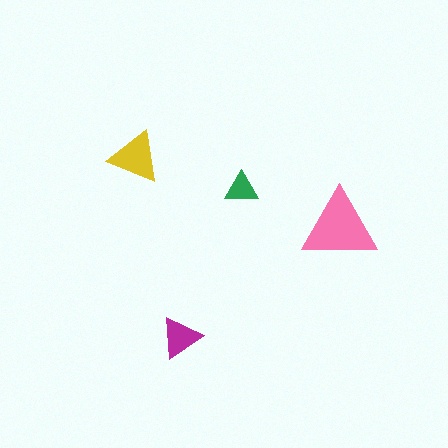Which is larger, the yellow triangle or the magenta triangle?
The yellow one.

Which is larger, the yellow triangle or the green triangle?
The yellow one.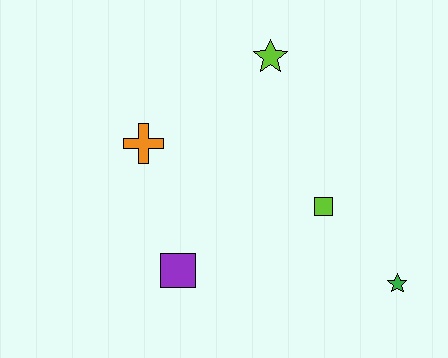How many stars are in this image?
There are 2 stars.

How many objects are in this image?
There are 5 objects.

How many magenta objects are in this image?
There are no magenta objects.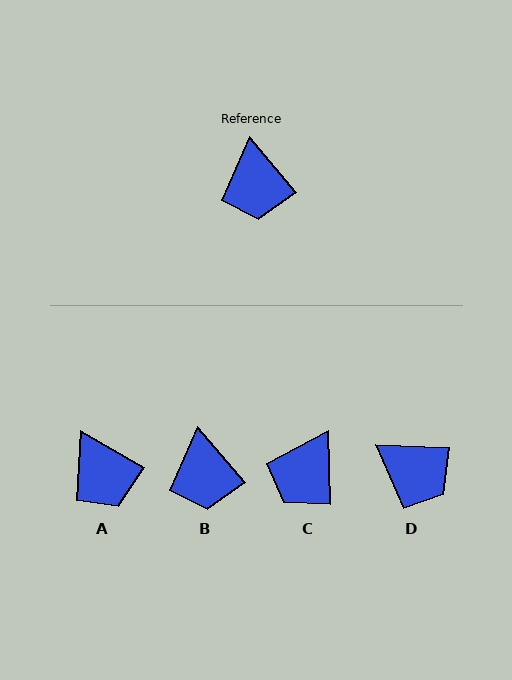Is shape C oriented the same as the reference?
No, it is off by about 39 degrees.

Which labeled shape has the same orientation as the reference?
B.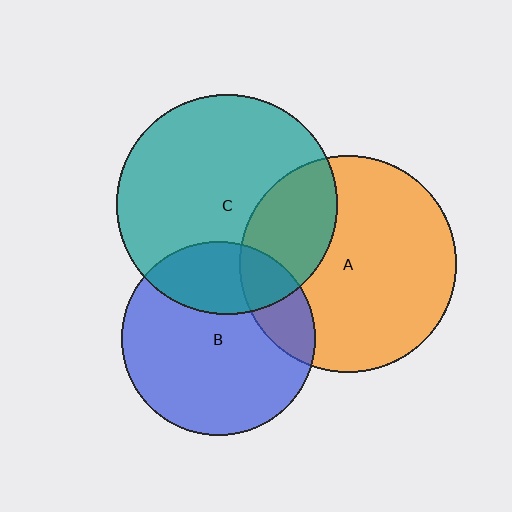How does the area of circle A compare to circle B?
Approximately 1.3 times.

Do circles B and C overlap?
Yes.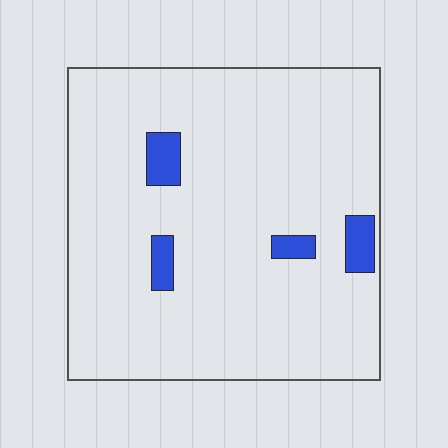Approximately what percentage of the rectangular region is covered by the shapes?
Approximately 5%.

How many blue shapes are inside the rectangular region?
4.